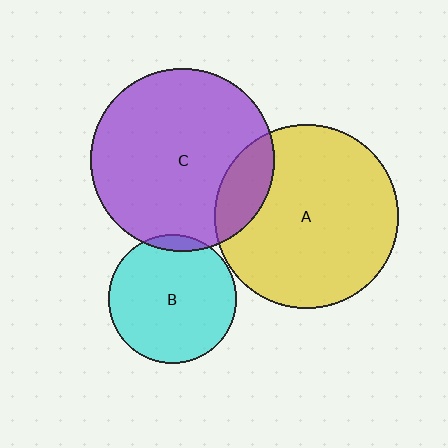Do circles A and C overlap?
Yes.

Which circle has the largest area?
Circle C (purple).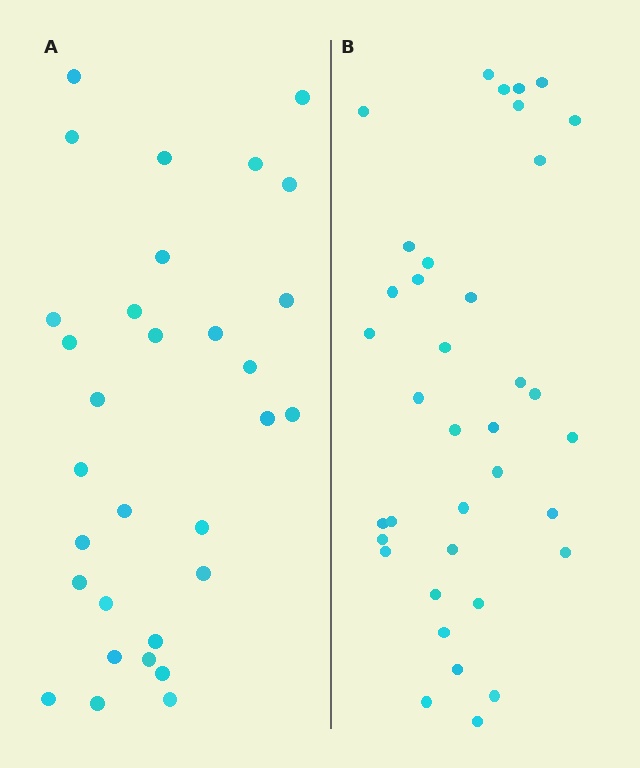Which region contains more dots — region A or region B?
Region B (the right region) has more dots.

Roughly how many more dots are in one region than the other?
Region B has about 6 more dots than region A.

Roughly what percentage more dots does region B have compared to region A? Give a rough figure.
About 20% more.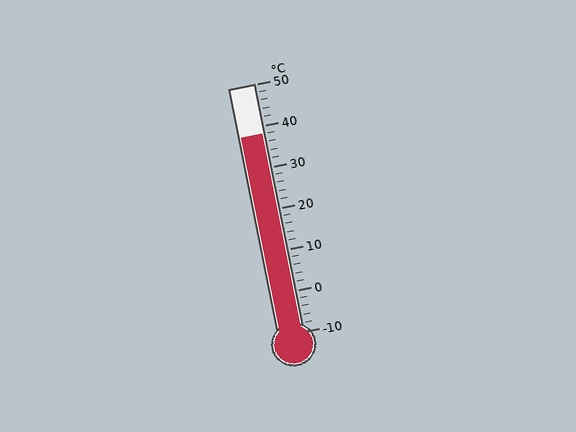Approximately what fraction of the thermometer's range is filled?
The thermometer is filled to approximately 80% of its range.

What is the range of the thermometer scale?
The thermometer scale ranges from -10°C to 50°C.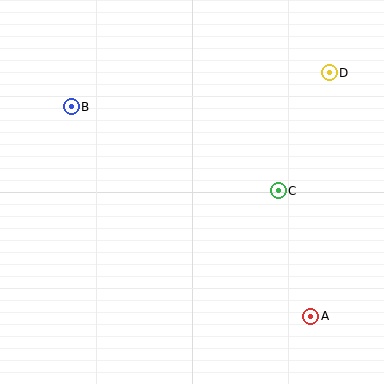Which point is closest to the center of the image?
Point C at (278, 191) is closest to the center.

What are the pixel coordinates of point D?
Point D is at (329, 73).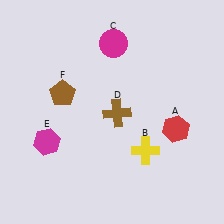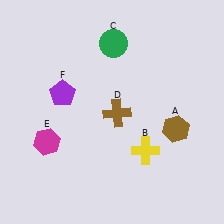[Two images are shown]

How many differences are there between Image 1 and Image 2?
There are 3 differences between the two images.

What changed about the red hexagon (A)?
In Image 1, A is red. In Image 2, it changed to brown.